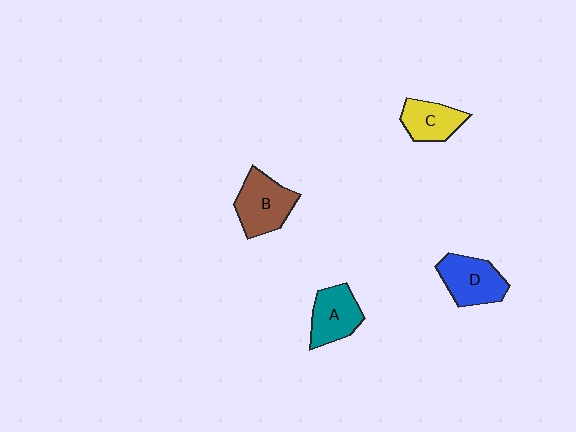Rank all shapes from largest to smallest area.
From largest to smallest: B (brown), D (blue), A (teal), C (yellow).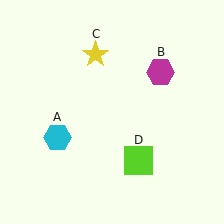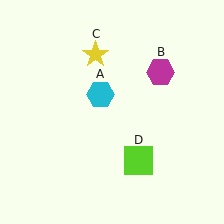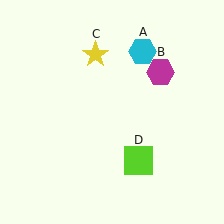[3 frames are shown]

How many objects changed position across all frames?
1 object changed position: cyan hexagon (object A).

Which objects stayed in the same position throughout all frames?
Magenta hexagon (object B) and yellow star (object C) and lime square (object D) remained stationary.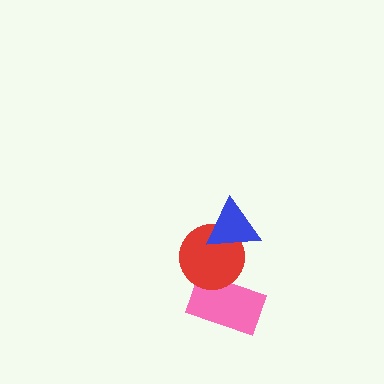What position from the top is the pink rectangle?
The pink rectangle is 3rd from the top.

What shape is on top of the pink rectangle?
The red circle is on top of the pink rectangle.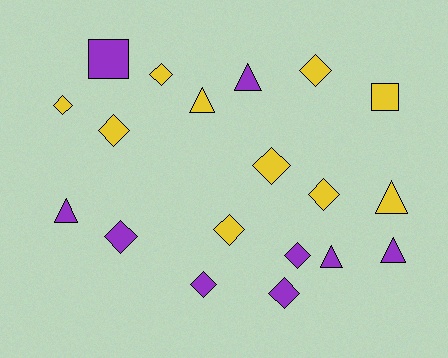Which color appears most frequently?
Yellow, with 10 objects.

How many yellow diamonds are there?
There are 7 yellow diamonds.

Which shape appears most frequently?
Diamond, with 11 objects.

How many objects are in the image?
There are 19 objects.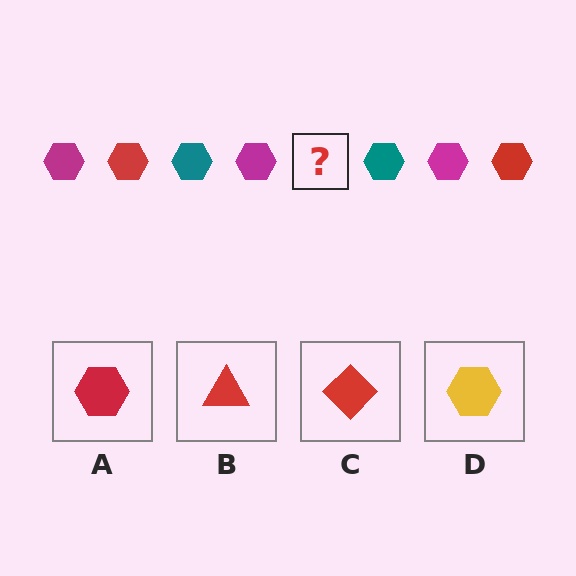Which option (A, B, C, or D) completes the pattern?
A.